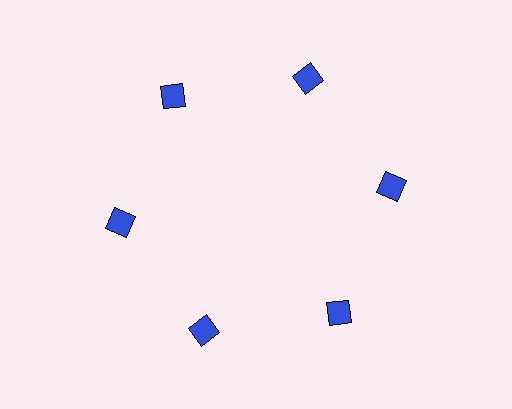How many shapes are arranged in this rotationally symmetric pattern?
There are 6 shapes, arranged in 6 groups of 1.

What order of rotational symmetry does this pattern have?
This pattern has 6-fold rotational symmetry.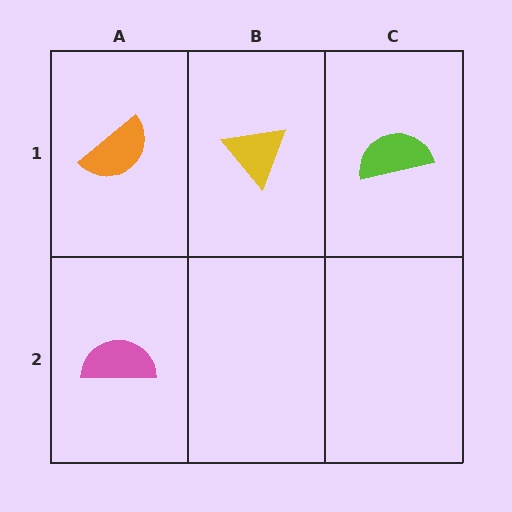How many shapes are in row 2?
1 shape.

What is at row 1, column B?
A yellow triangle.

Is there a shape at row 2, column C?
No, that cell is empty.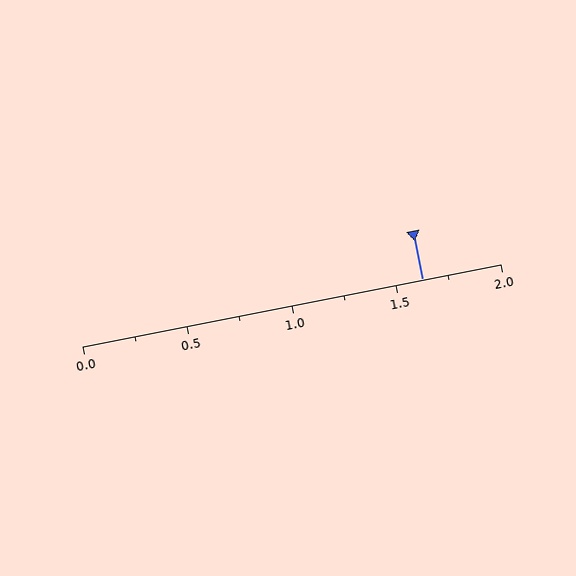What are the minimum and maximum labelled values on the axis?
The axis runs from 0.0 to 2.0.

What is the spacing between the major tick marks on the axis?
The major ticks are spaced 0.5 apart.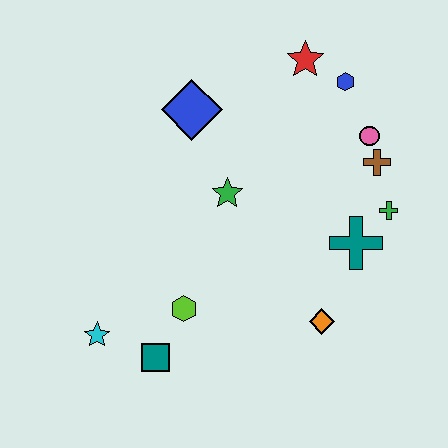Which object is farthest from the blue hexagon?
The cyan star is farthest from the blue hexagon.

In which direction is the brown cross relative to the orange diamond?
The brown cross is above the orange diamond.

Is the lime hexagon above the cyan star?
Yes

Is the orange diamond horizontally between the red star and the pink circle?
Yes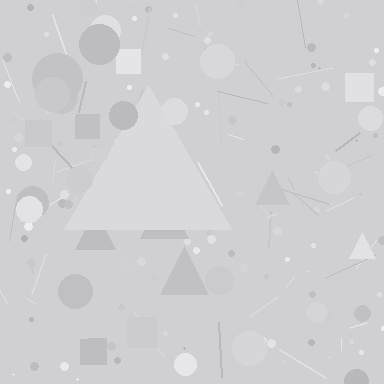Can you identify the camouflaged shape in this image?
The camouflaged shape is a triangle.